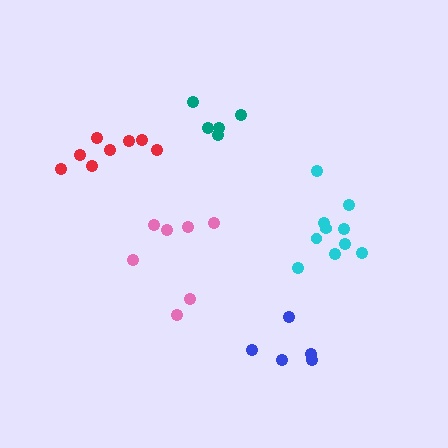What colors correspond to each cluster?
The clusters are colored: pink, cyan, red, teal, blue.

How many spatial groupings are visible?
There are 5 spatial groupings.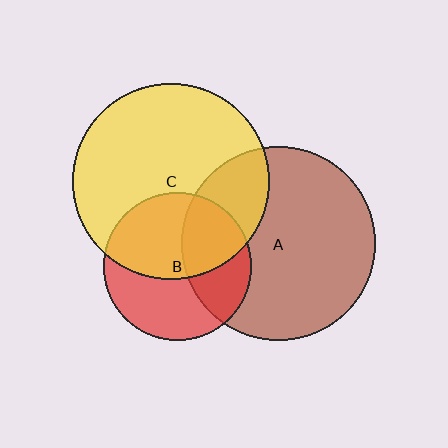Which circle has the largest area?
Circle C (yellow).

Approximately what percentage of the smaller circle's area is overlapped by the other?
Approximately 25%.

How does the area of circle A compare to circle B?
Approximately 1.7 times.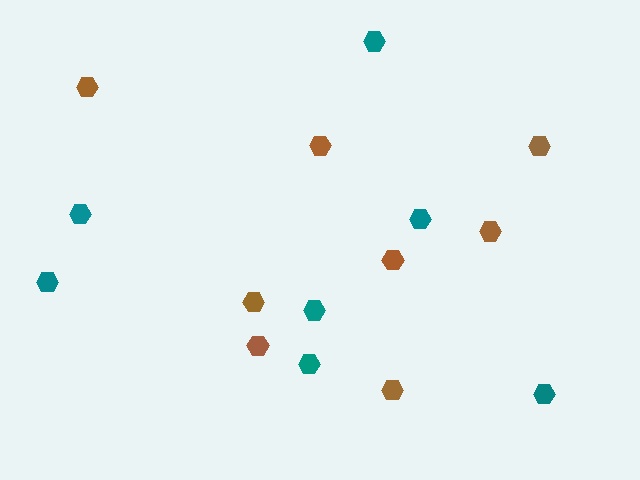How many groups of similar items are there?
There are 2 groups: one group of teal hexagons (7) and one group of brown hexagons (8).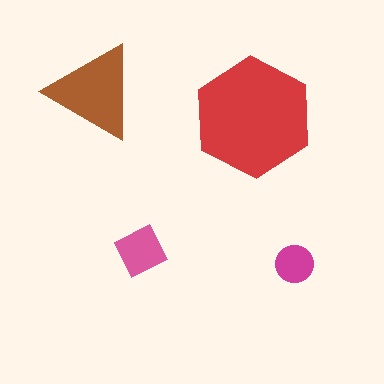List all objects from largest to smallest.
The red hexagon, the brown triangle, the pink diamond, the magenta circle.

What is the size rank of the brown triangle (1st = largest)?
2nd.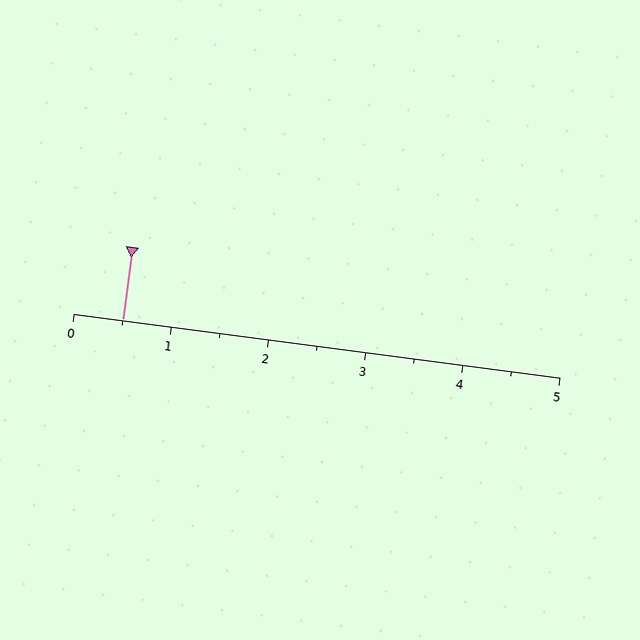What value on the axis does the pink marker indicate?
The marker indicates approximately 0.5.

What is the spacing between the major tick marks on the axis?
The major ticks are spaced 1 apart.